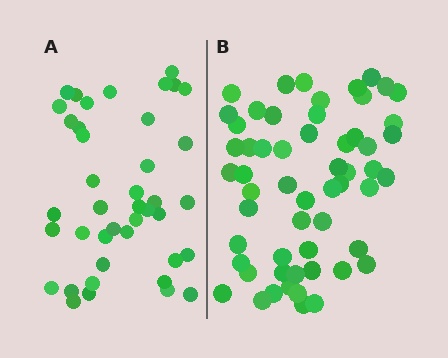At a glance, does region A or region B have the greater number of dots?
Region B (the right region) has more dots.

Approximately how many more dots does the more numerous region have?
Region B has approximately 15 more dots than region A.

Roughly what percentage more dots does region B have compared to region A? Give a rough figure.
About 40% more.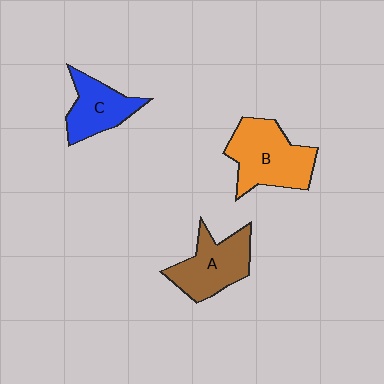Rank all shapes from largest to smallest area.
From largest to smallest: B (orange), A (brown), C (blue).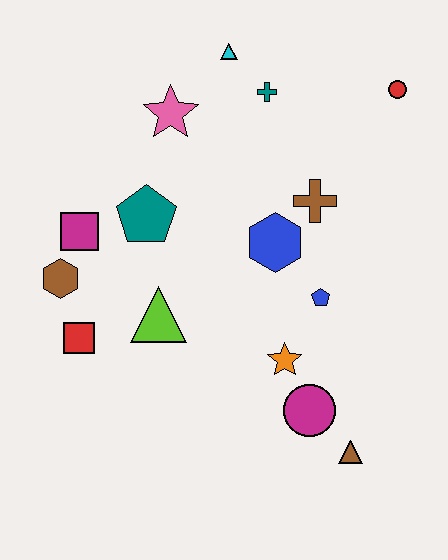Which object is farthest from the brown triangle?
The cyan triangle is farthest from the brown triangle.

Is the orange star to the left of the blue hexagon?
No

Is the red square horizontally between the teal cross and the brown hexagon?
Yes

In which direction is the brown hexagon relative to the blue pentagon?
The brown hexagon is to the left of the blue pentagon.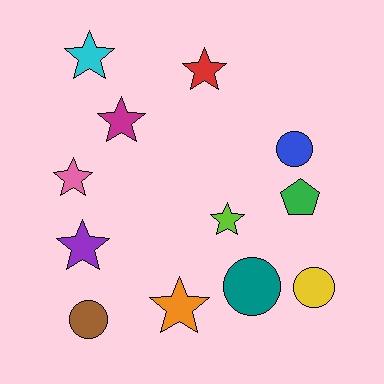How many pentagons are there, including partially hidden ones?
There is 1 pentagon.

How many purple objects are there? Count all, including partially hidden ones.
There is 1 purple object.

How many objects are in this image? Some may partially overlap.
There are 12 objects.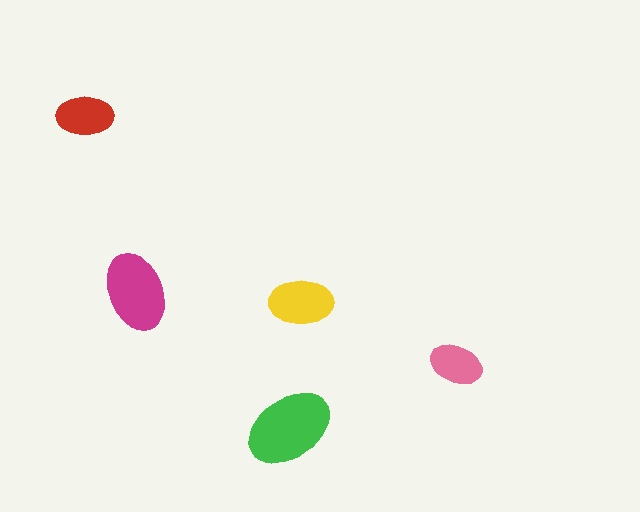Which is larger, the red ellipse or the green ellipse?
The green one.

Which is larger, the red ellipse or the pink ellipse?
The red one.